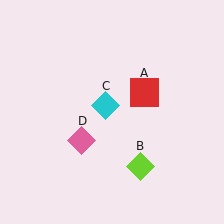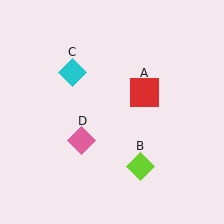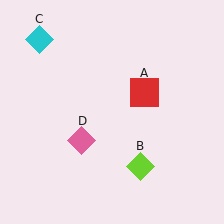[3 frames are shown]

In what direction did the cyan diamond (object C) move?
The cyan diamond (object C) moved up and to the left.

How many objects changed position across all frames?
1 object changed position: cyan diamond (object C).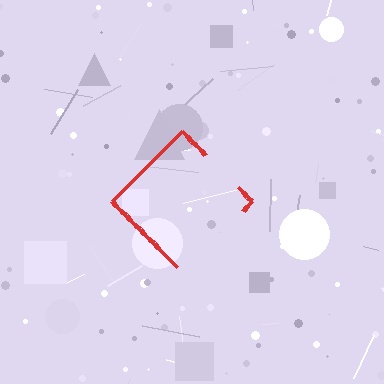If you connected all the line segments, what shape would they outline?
They would outline a diamond.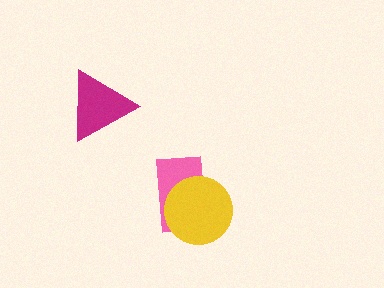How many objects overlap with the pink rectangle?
1 object overlaps with the pink rectangle.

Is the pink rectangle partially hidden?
Yes, it is partially covered by another shape.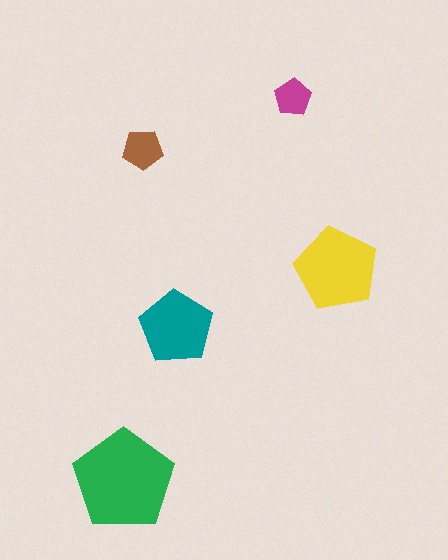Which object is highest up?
The magenta pentagon is topmost.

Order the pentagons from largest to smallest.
the green one, the yellow one, the teal one, the brown one, the magenta one.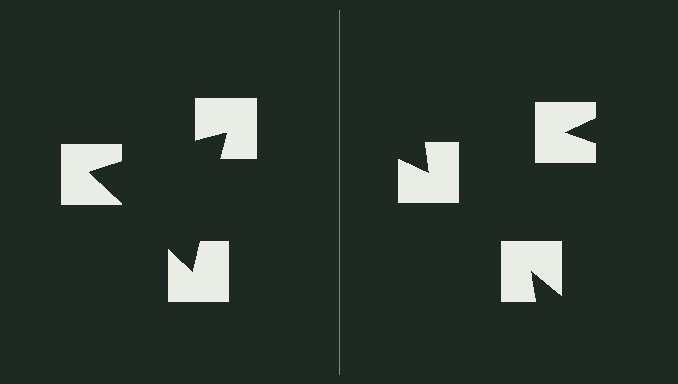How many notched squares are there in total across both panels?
6 — 3 on each side.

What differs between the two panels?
The notched squares are positioned identically on both sides; only the wedge orientations differ. On the left they align to a triangle; on the right they are misaligned.